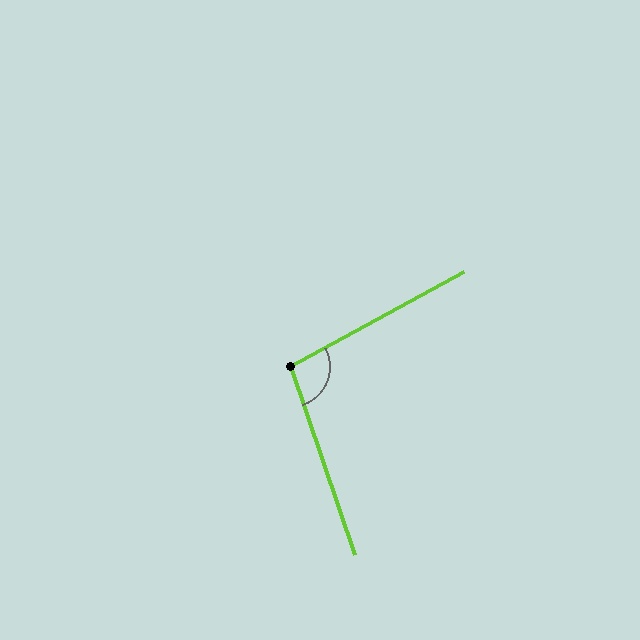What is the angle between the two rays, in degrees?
Approximately 100 degrees.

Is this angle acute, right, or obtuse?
It is obtuse.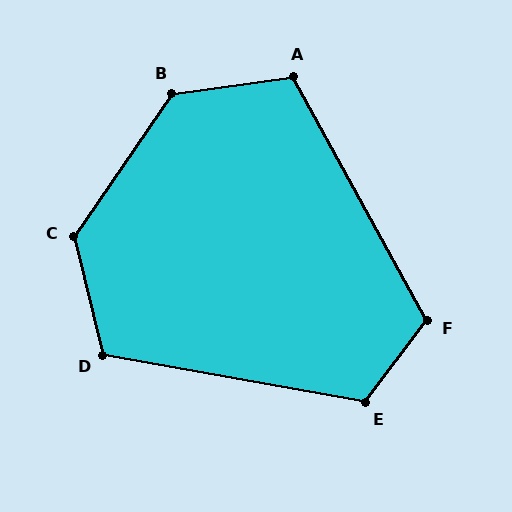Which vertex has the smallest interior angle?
A, at approximately 111 degrees.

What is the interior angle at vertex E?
Approximately 117 degrees (obtuse).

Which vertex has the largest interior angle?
C, at approximately 132 degrees.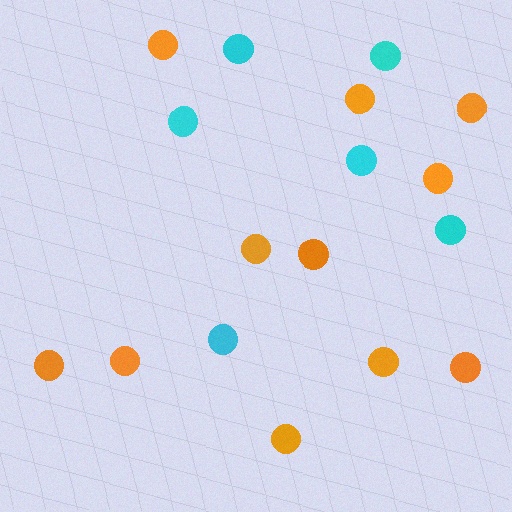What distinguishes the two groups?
There are 2 groups: one group of cyan circles (6) and one group of orange circles (11).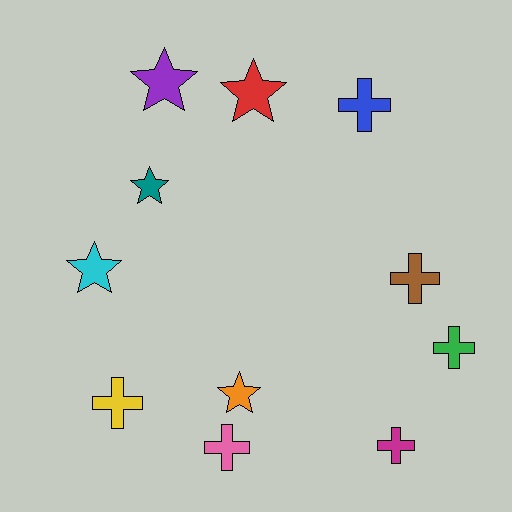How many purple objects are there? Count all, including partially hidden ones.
There is 1 purple object.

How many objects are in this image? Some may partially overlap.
There are 11 objects.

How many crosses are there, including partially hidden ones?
There are 6 crosses.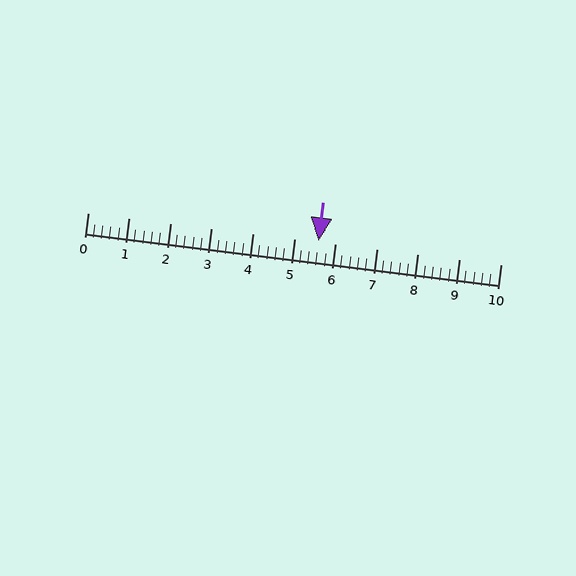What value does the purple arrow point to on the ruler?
The purple arrow points to approximately 5.6.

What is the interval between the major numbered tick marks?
The major tick marks are spaced 1 units apart.